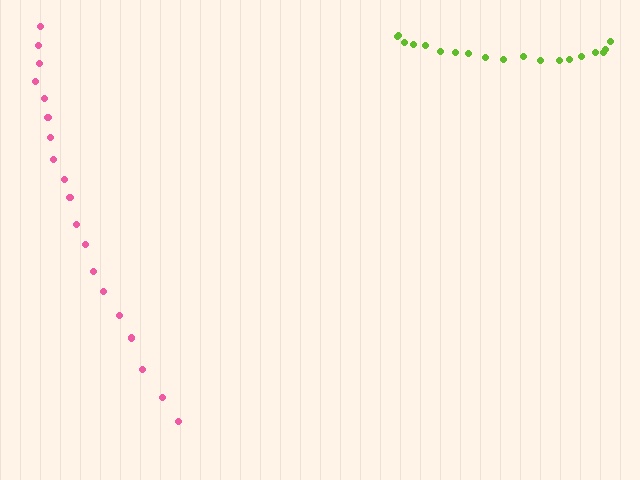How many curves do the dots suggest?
There are 2 distinct paths.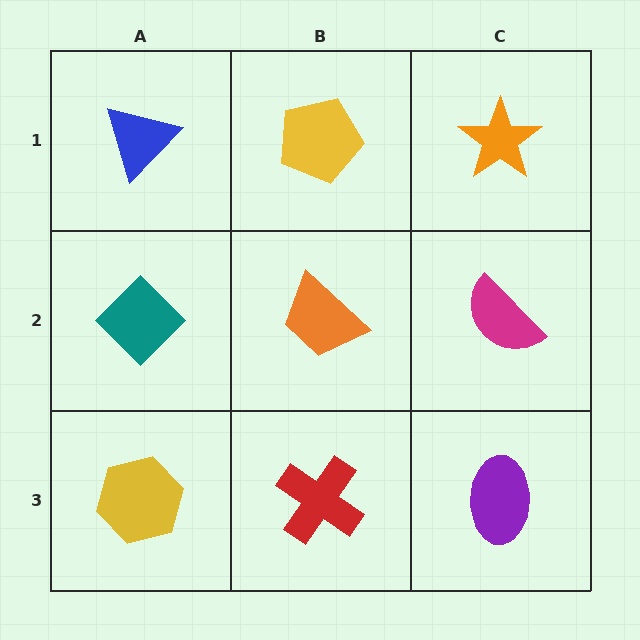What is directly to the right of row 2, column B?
A magenta semicircle.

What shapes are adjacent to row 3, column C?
A magenta semicircle (row 2, column C), a red cross (row 3, column B).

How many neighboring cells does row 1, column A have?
2.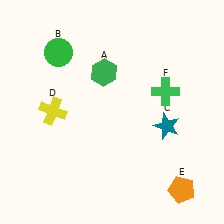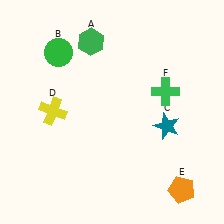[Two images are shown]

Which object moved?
The green hexagon (A) moved up.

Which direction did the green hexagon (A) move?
The green hexagon (A) moved up.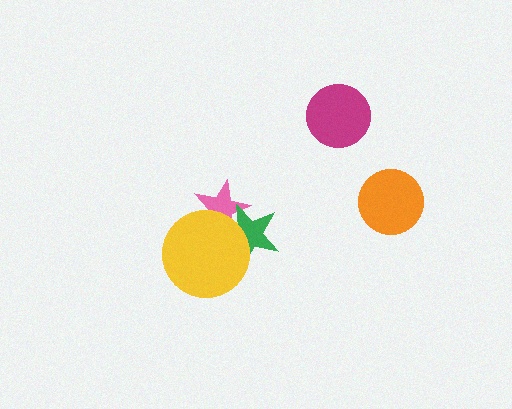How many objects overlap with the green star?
2 objects overlap with the green star.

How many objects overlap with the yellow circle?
2 objects overlap with the yellow circle.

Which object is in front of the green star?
The yellow circle is in front of the green star.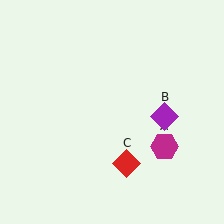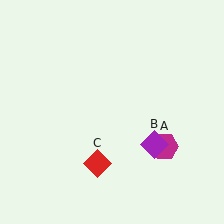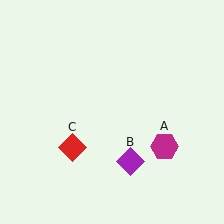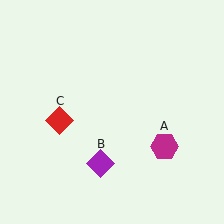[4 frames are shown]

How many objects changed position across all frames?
2 objects changed position: purple diamond (object B), red diamond (object C).